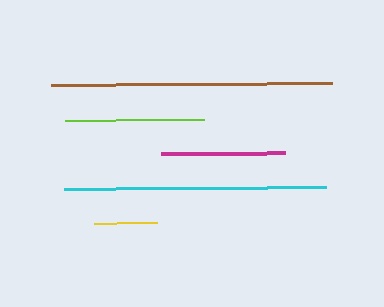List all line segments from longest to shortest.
From longest to shortest: brown, cyan, lime, magenta, yellow.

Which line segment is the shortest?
The yellow line is the shortest at approximately 63 pixels.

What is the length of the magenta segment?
The magenta segment is approximately 124 pixels long.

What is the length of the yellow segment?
The yellow segment is approximately 63 pixels long.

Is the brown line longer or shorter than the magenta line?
The brown line is longer than the magenta line.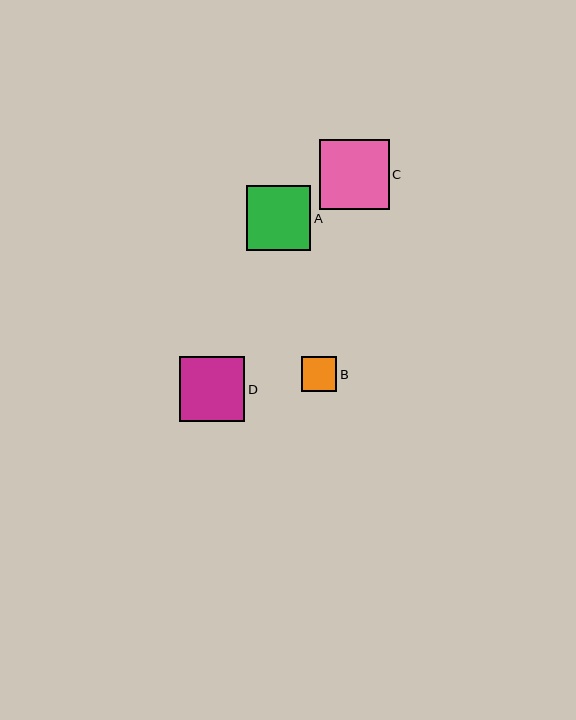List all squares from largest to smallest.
From largest to smallest: C, D, A, B.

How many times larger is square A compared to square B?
Square A is approximately 1.8 times the size of square B.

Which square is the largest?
Square C is the largest with a size of approximately 70 pixels.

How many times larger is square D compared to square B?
Square D is approximately 1.8 times the size of square B.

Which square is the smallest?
Square B is the smallest with a size of approximately 35 pixels.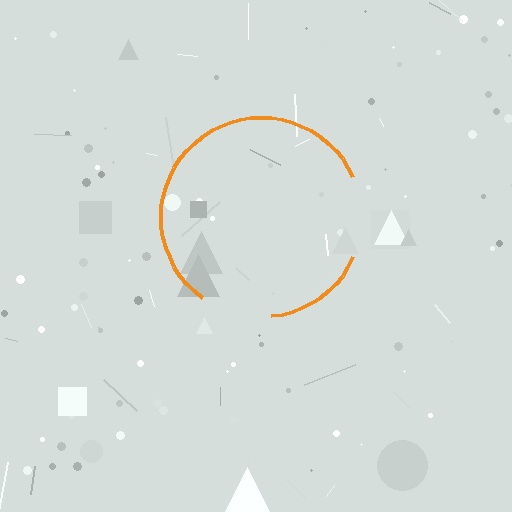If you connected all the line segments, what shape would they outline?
They would outline a circle.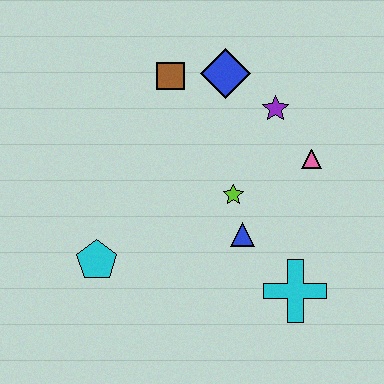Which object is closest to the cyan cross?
The blue triangle is closest to the cyan cross.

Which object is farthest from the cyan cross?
The brown square is farthest from the cyan cross.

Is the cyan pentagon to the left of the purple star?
Yes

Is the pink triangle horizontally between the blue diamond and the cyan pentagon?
No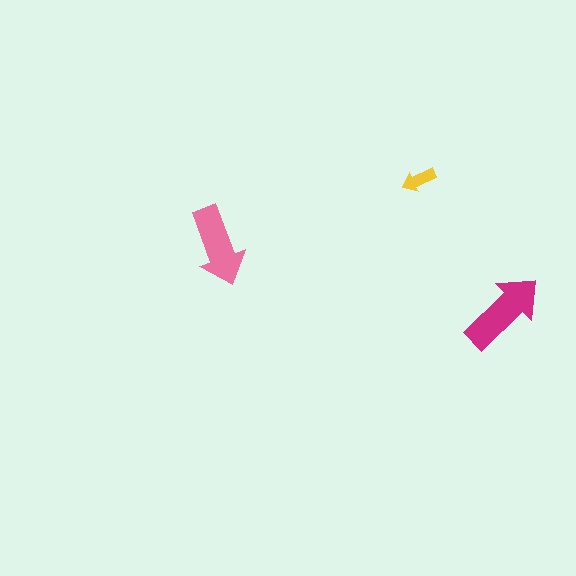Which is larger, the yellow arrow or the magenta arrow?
The magenta one.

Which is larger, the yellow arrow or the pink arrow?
The pink one.